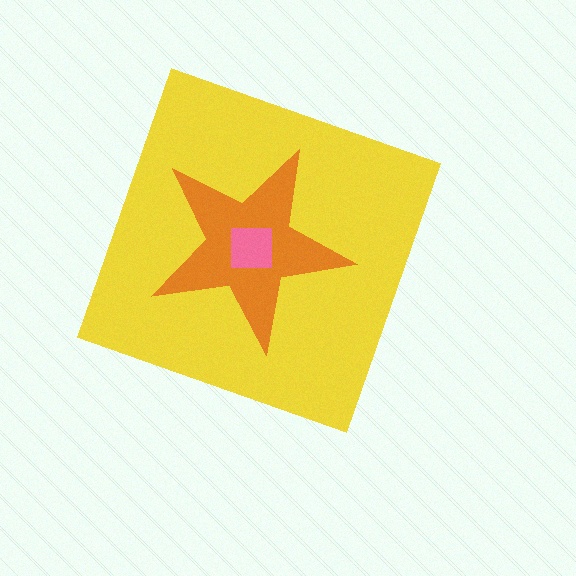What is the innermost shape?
The pink square.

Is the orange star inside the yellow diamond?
Yes.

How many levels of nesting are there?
3.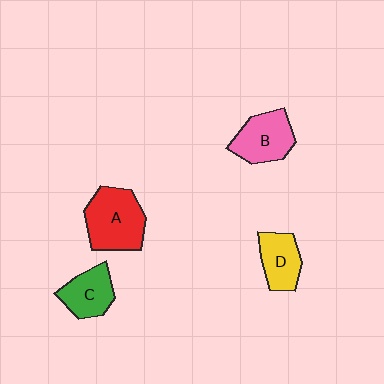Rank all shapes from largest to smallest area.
From largest to smallest: A (red), B (pink), C (green), D (yellow).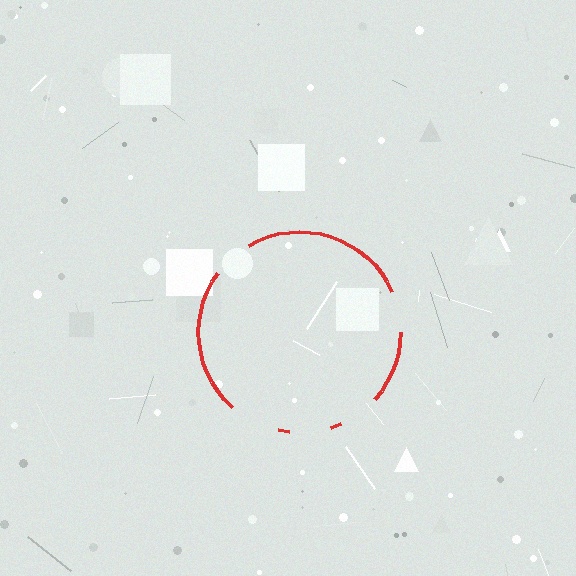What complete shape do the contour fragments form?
The contour fragments form a circle.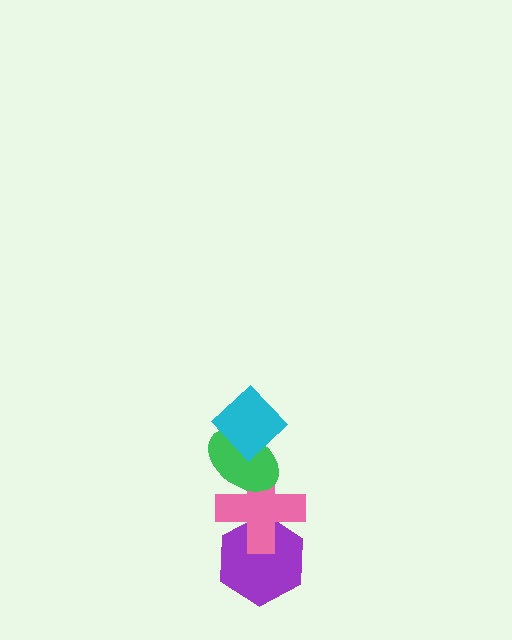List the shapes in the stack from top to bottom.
From top to bottom: the cyan diamond, the green ellipse, the pink cross, the purple hexagon.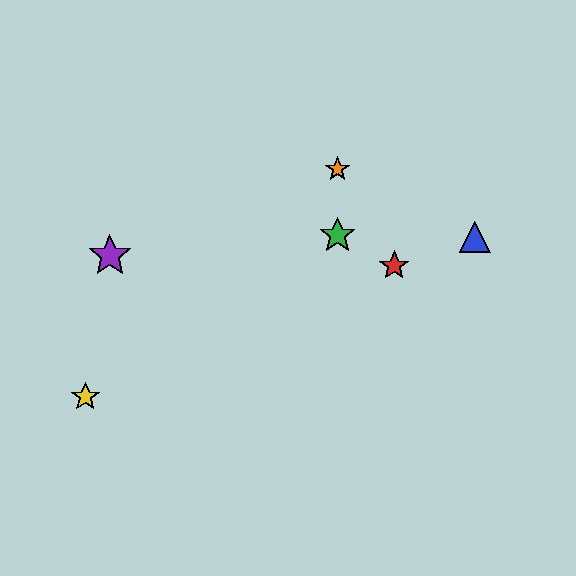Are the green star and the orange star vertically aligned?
Yes, both are at x≈338.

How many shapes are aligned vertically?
2 shapes (the green star, the orange star) are aligned vertically.